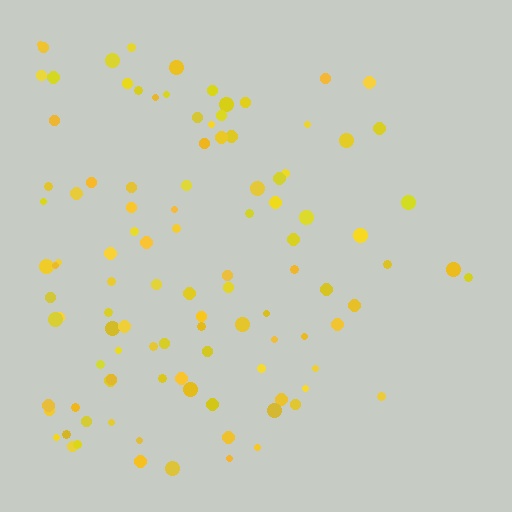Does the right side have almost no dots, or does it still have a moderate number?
Still a moderate number, just noticeably fewer than the left.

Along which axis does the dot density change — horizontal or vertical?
Horizontal.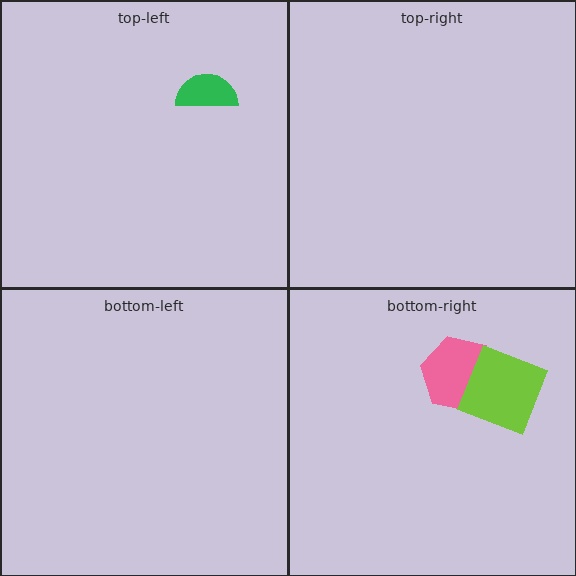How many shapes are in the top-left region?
1.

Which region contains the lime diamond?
The bottom-right region.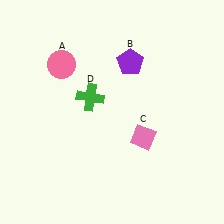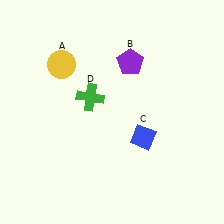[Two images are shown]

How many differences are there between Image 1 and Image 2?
There are 2 differences between the two images.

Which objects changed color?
A changed from pink to yellow. C changed from pink to blue.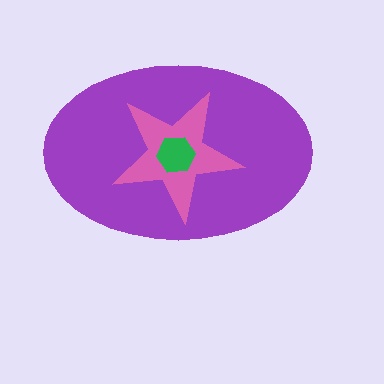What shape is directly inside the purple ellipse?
The pink star.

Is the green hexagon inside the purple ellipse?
Yes.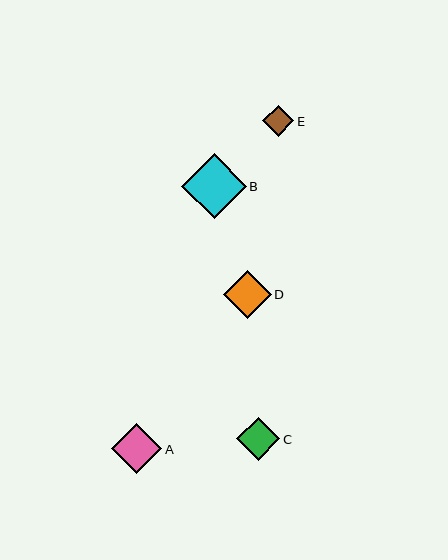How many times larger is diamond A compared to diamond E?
Diamond A is approximately 1.6 times the size of diamond E.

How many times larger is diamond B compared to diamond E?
Diamond B is approximately 2.1 times the size of diamond E.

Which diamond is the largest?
Diamond B is the largest with a size of approximately 65 pixels.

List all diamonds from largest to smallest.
From largest to smallest: B, A, D, C, E.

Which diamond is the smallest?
Diamond E is the smallest with a size of approximately 31 pixels.